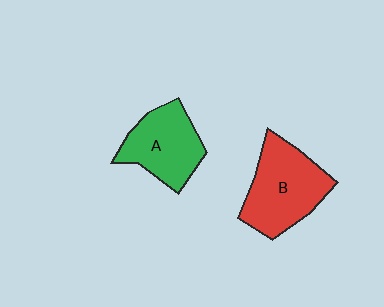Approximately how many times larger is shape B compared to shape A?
Approximately 1.2 times.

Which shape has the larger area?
Shape B (red).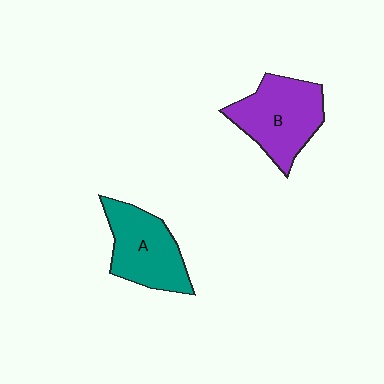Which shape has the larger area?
Shape B (purple).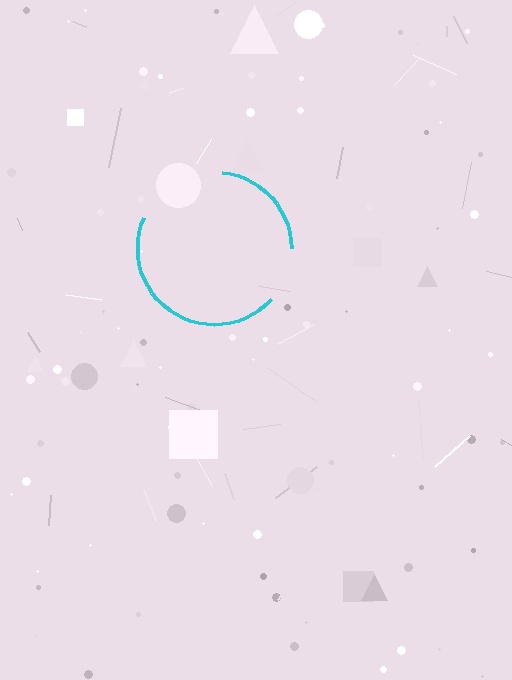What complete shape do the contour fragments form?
The contour fragments form a circle.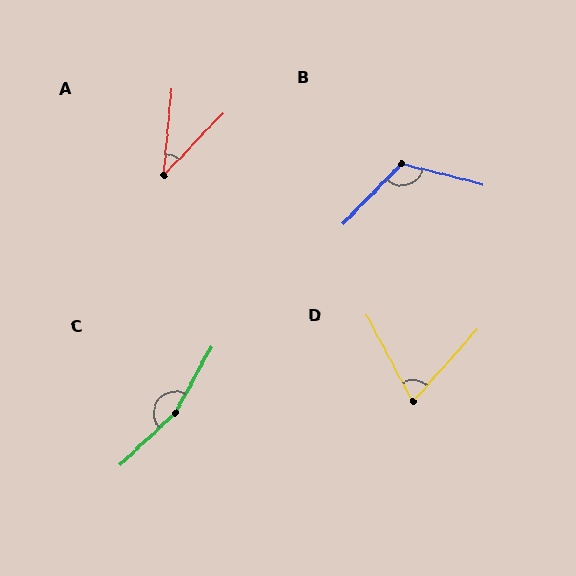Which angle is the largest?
C, at approximately 162 degrees.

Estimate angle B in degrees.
Approximately 120 degrees.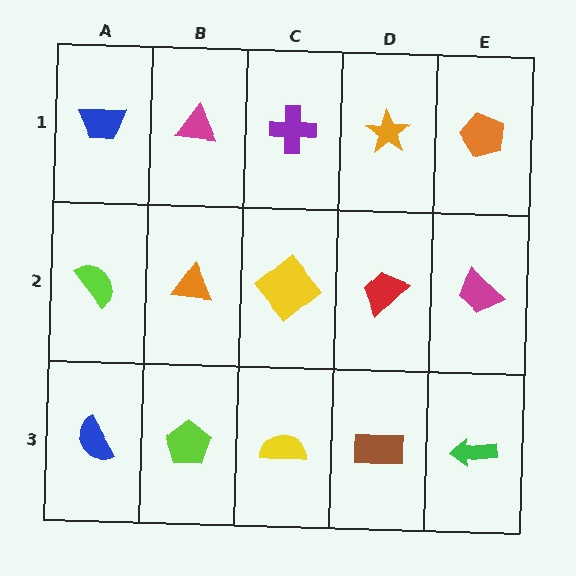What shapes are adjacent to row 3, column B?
An orange triangle (row 2, column B), a blue semicircle (row 3, column A), a yellow semicircle (row 3, column C).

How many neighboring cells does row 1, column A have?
2.